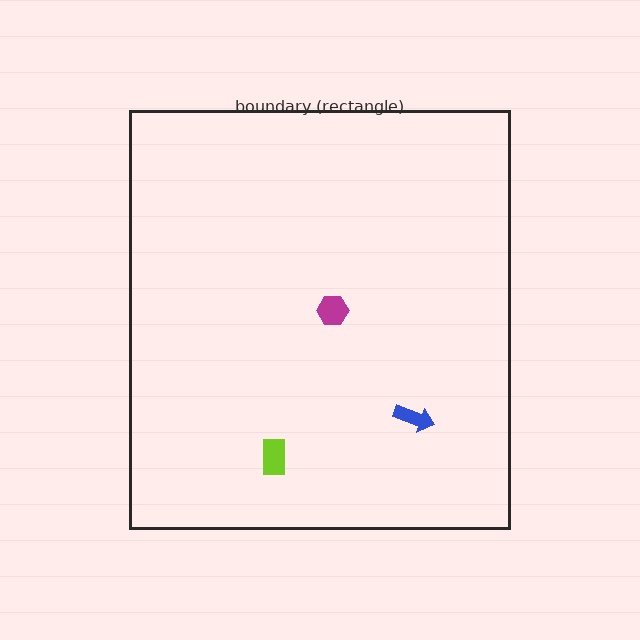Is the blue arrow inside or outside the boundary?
Inside.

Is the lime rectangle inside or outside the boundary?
Inside.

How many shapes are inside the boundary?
3 inside, 0 outside.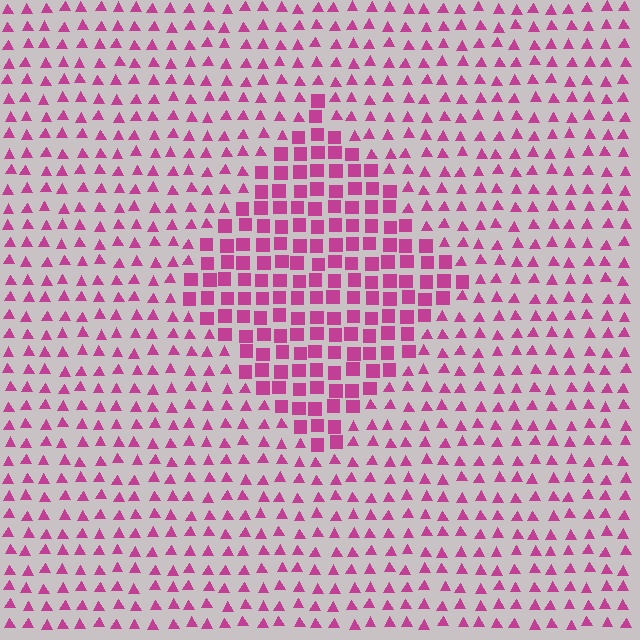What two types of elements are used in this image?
The image uses squares inside the diamond region and triangles outside it.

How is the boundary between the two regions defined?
The boundary is defined by a change in element shape: squares inside vs. triangles outside. All elements share the same color and spacing.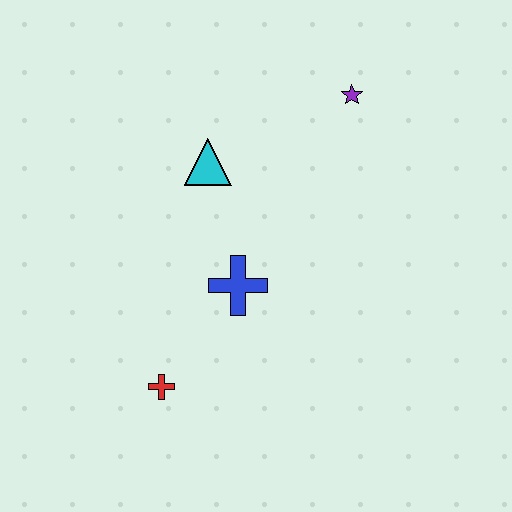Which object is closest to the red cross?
The blue cross is closest to the red cross.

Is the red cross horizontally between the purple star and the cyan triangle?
No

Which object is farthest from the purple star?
The red cross is farthest from the purple star.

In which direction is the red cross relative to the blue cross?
The red cross is below the blue cross.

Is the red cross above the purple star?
No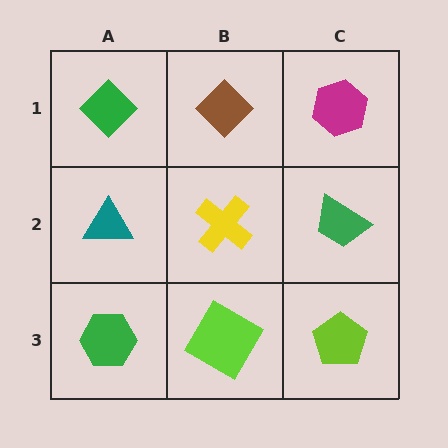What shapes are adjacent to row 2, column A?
A green diamond (row 1, column A), a green hexagon (row 3, column A), a yellow cross (row 2, column B).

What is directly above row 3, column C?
A green trapezoid.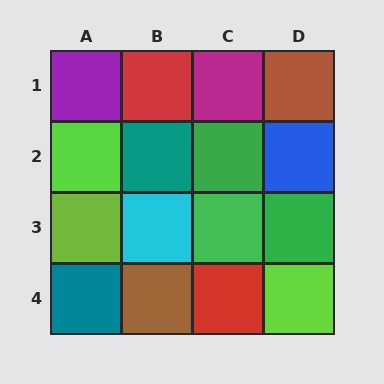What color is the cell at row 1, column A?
Purple.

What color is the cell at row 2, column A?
Lime.